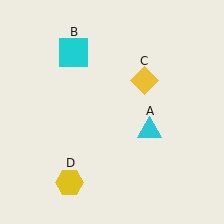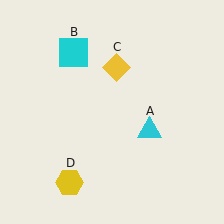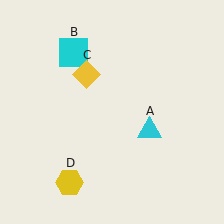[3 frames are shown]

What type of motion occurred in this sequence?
The yellow diamond (object C) rotated counterclockwise around the center of the scene.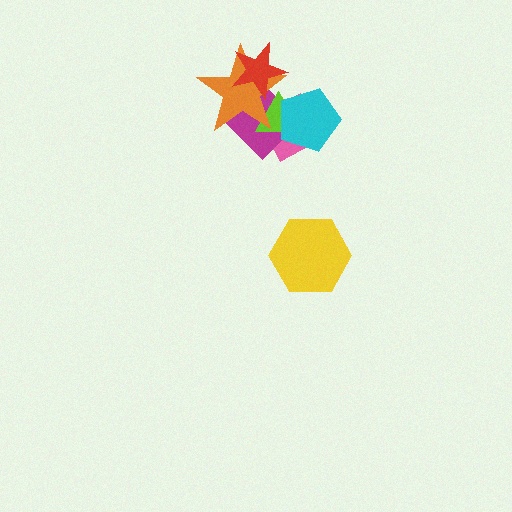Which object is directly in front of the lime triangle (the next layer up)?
The orange star is directly in front of the lime triangle.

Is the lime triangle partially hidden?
Yes, it is partially covered by another shape.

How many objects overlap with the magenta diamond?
5 objects overlap with the magenta diamond.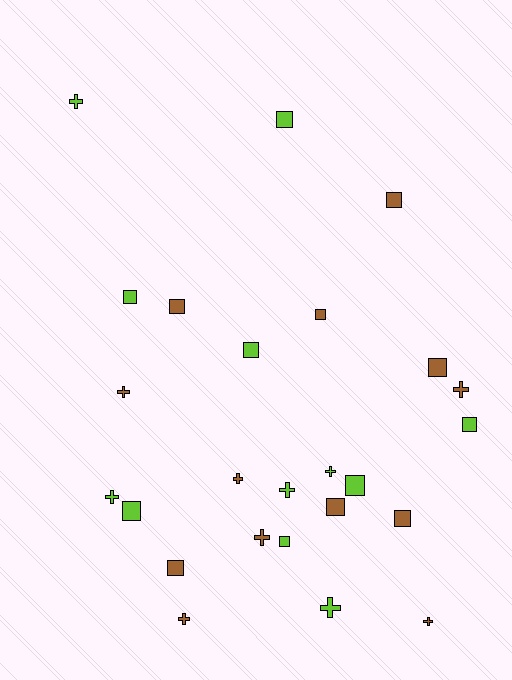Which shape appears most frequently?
Square, with 14 objects.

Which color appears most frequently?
Brown, with 13 objects.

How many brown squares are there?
There are 7 brown squares.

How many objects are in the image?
There are 25 objects.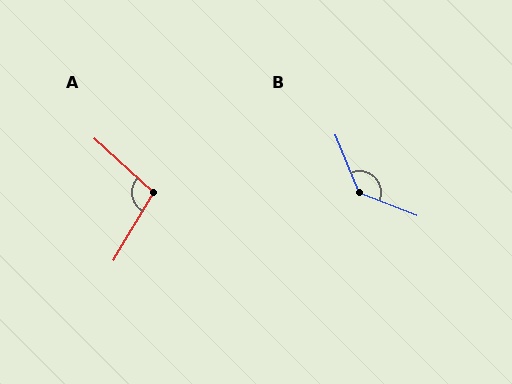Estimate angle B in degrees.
Approximately 134 degrees.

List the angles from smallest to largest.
A (102°), B (134°).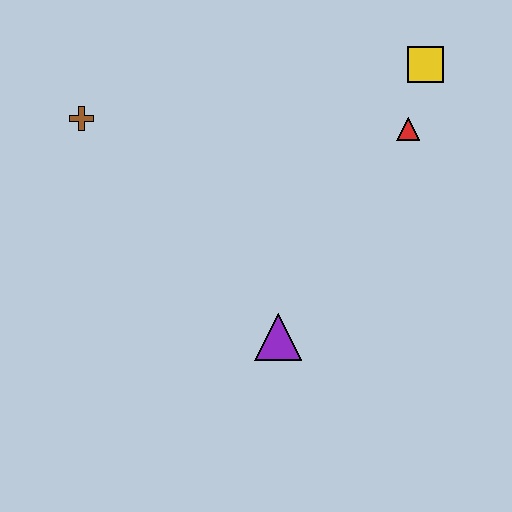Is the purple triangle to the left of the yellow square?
Yes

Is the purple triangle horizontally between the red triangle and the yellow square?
No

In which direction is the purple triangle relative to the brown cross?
The purple triangle is below the brown cross.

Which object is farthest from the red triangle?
The brown cross is farthest from the red triangle.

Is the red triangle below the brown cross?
Yes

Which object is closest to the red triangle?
The yellow square is closest to the red triangle.